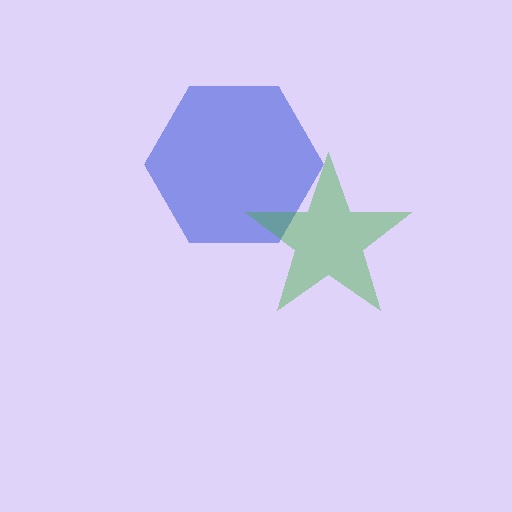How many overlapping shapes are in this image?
There are 2 overlapping shapes in the image.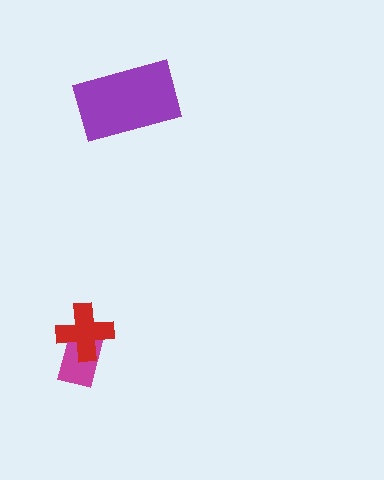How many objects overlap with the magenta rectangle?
1 object overlaps with the magenta rectangle.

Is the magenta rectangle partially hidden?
Yes, it is partially covered by another shape.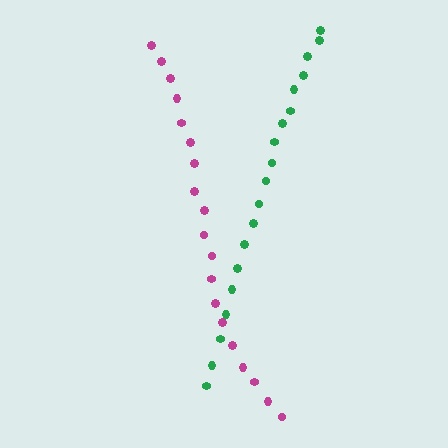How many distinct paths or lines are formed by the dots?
There are 2 distinct paths.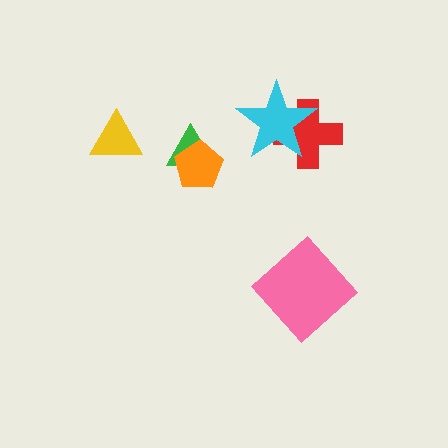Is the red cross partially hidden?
Yes, it is partially covered by another shape.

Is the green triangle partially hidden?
Yes, it is partially covered by another shape.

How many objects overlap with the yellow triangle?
0 objects overlap with the yellow triangle.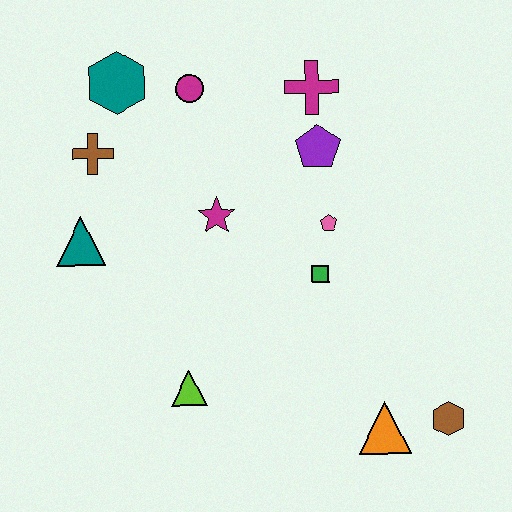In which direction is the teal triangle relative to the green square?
The teal triangle is to the left of the green square.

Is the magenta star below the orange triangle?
No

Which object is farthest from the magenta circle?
The brown hexagon is farthest from the magenta circle.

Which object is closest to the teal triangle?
The brown cross is closest to the teal triangle.